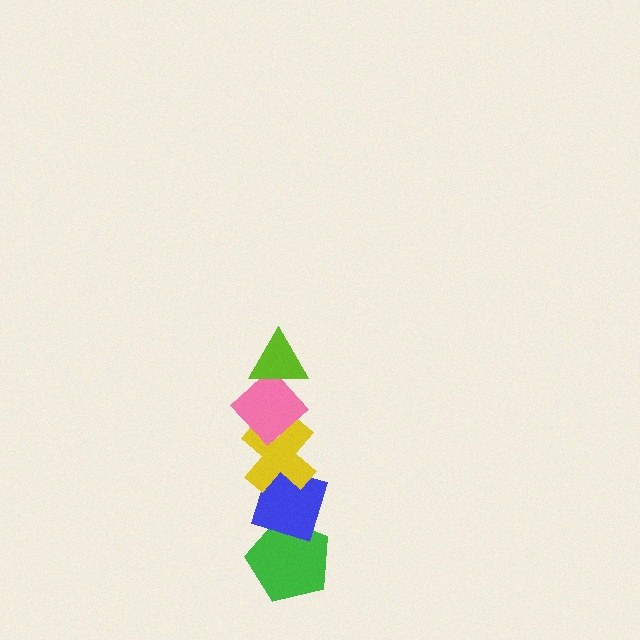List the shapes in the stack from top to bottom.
From top to bottom: the lime triangle, the pink diamond, the yellow cross, the blue diamond, the green pentagon.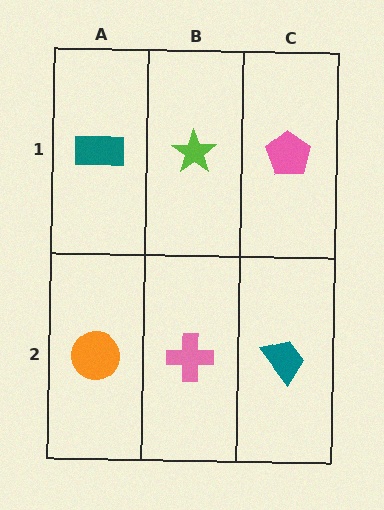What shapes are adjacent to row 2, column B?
A lime star (row 1, column B), an orange circle (row 2, column A), a teal trapezoid (row 2, column C).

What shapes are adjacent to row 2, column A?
A teal rectangle (row 1, column A), a pink cross (row 2, column B).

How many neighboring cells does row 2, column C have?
2.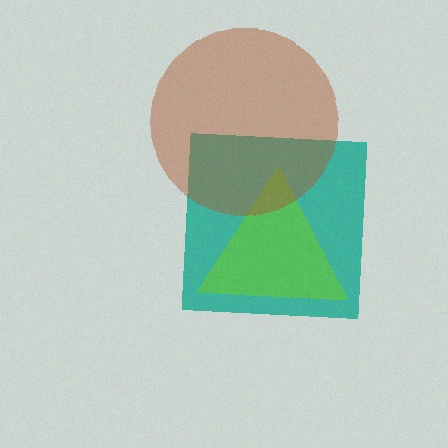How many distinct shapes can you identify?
There are 3 distinct shapes: a teal square, a lime triangle, a brown circle.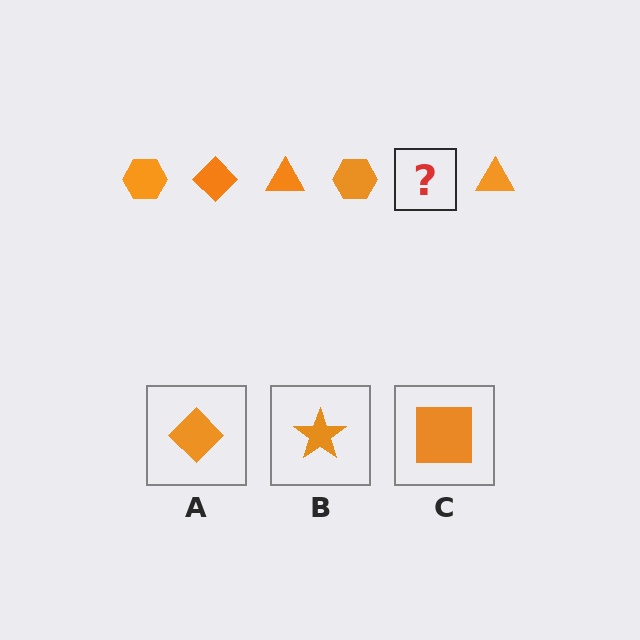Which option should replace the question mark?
Option A.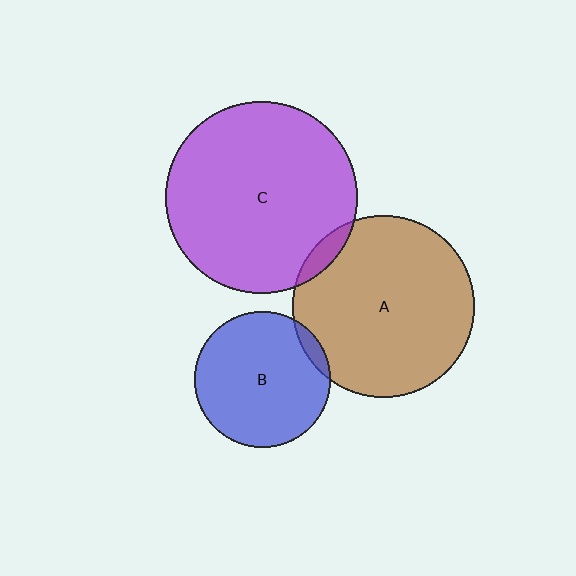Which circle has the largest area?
Circle C (purple).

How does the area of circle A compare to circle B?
Approximately 1.8 times.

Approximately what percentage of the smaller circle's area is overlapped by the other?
Approximately 5%.